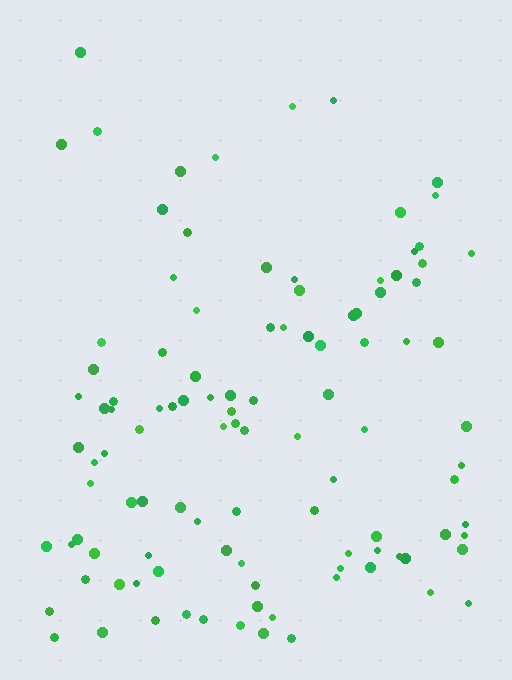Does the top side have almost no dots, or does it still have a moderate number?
Still a moderate number, just noticeably fewer than the bottom.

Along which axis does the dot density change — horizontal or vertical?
Vertical.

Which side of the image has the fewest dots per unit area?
The top.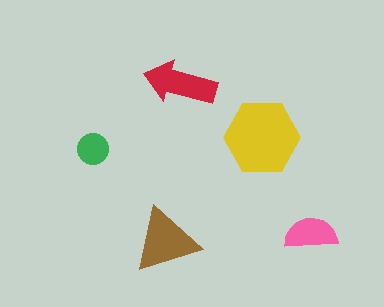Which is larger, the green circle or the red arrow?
The red arrow.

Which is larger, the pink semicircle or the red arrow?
The red arrow.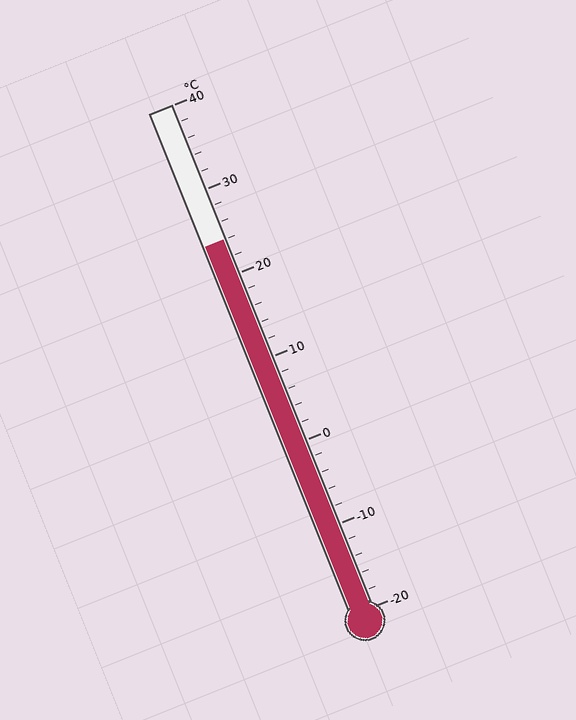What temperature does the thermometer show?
The thermometer shows approximately 24°C.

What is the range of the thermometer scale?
The thermometer scale ranges from -20°C to 40°C.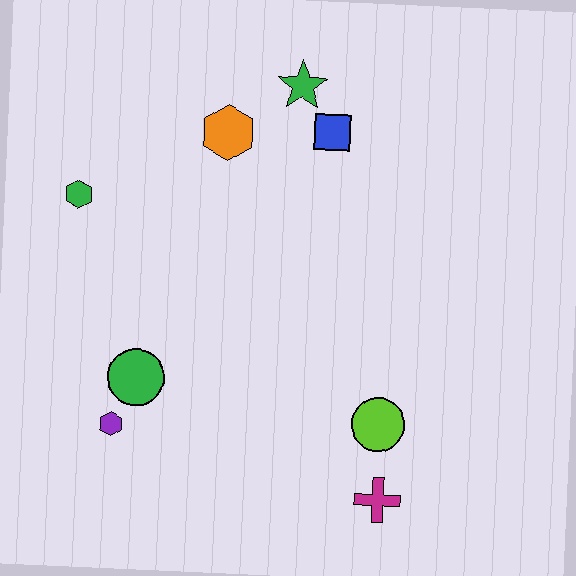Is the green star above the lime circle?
Yes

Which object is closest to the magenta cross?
The lime circle is closest to the magenta cross.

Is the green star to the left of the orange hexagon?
No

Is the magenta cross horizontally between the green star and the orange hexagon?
No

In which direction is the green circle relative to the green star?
The green circle is below the green star.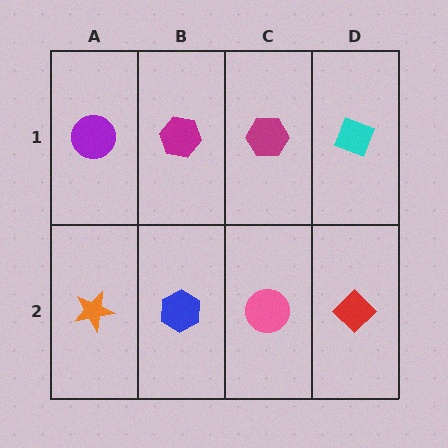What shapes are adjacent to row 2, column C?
A magenta hexagon (row 1, column C), a blue hexagon (row 2, column B), a red diamond (row 2, column D).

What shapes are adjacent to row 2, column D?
A cyan diamond (row 1, column D), a pink circle (row 2, column C).